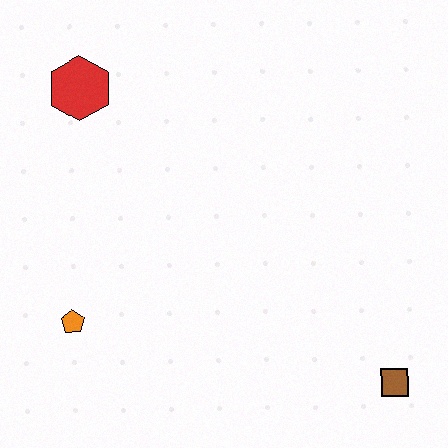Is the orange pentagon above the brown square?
Yes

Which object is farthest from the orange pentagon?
The brown square is farthest from the orange pentagon.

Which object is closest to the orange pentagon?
The red hexagon is closest to the orange pentagon.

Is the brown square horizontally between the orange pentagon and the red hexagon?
No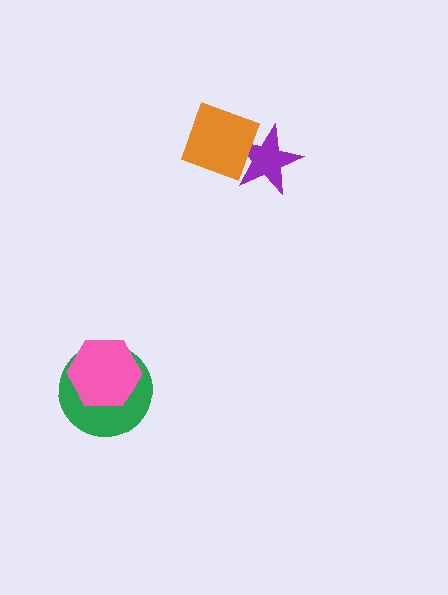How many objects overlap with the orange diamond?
1 object overlaps with the orange diamond.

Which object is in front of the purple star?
The orange diamond is in front of the purple star.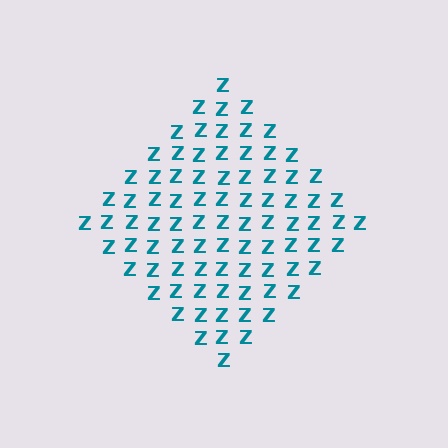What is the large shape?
The large shape is a diamond.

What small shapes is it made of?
It is made of small letter Z's.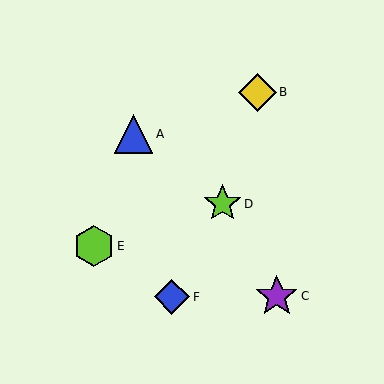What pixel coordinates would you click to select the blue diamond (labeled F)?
Click at (172, 297) to select the blue diamond F.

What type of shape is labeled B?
Shape B is a yellow diamond.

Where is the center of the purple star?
The center of the purple star is at (277, 296).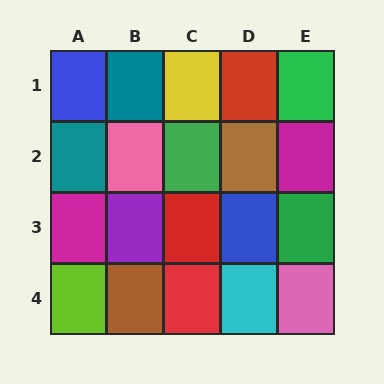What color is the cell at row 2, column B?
Pink.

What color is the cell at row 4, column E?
Pink.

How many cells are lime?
1 cell is lime.